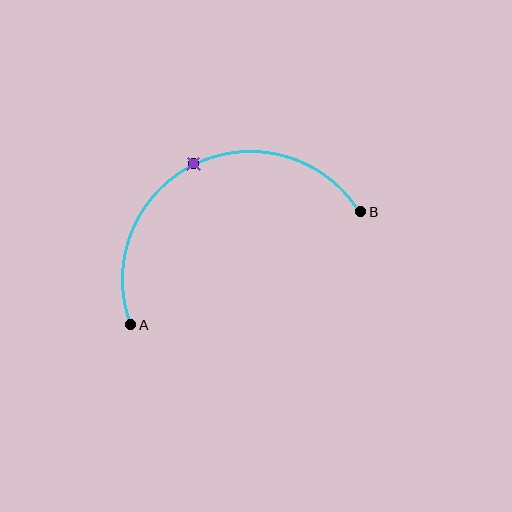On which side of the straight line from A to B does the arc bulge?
The arc bulges above the straight line connecting A and B.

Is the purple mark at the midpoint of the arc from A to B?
Yes. The purple mark lies on the arc at equal arc-length from both A and B — it is the arc midpoint.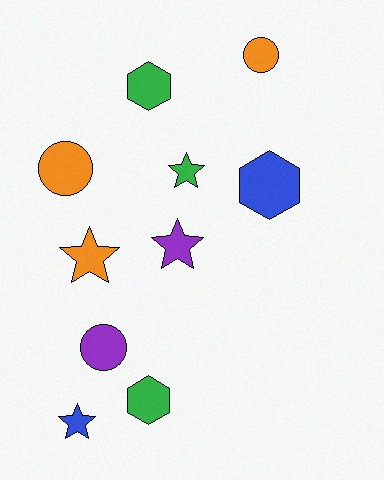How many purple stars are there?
There is 1 purple star.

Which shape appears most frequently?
Star, with 4 objects.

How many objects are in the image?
There are 10 objects.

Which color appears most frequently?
Orange, with 3 objects.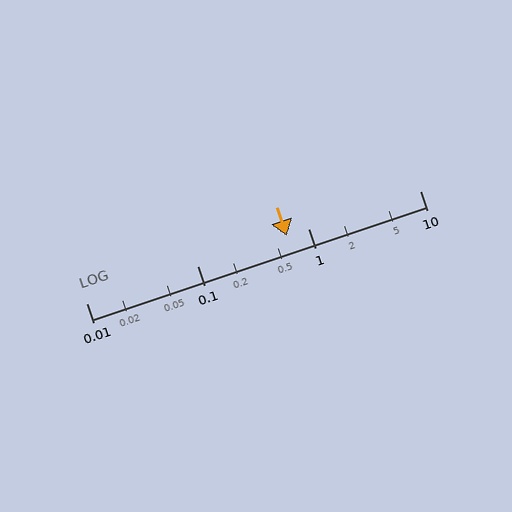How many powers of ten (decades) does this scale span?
The scale spans 3 decades, from 0.01 to 10.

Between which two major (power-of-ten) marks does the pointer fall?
The pointer is between 0.1 and 1.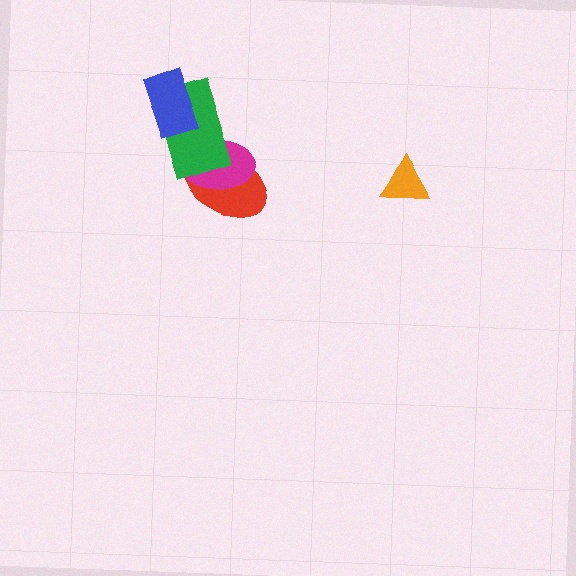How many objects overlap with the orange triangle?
0 objects overlap with the orange triangle.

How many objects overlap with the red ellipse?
2 objects overlap with the red ellipse.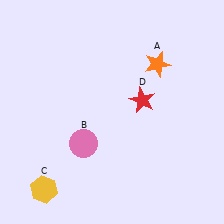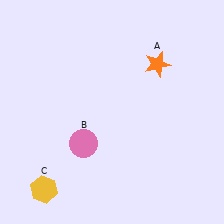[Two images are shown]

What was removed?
The red star (D) was removed in Image 2.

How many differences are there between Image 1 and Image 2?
There is 1 difference between the two images.